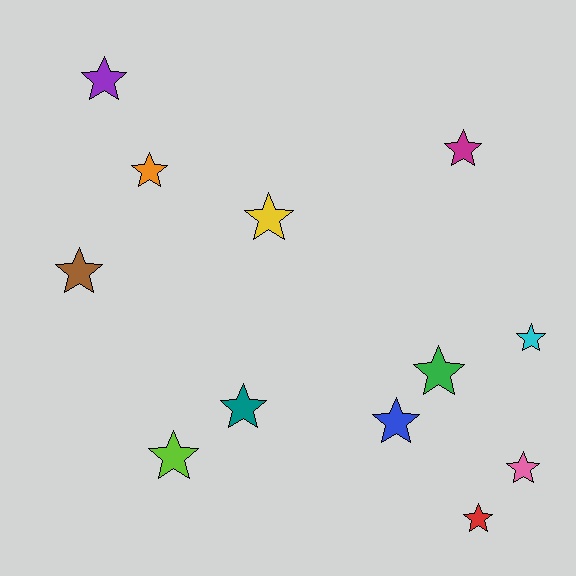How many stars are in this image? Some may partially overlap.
There are 12 stars.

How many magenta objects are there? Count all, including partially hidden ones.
There is 1 magenta object.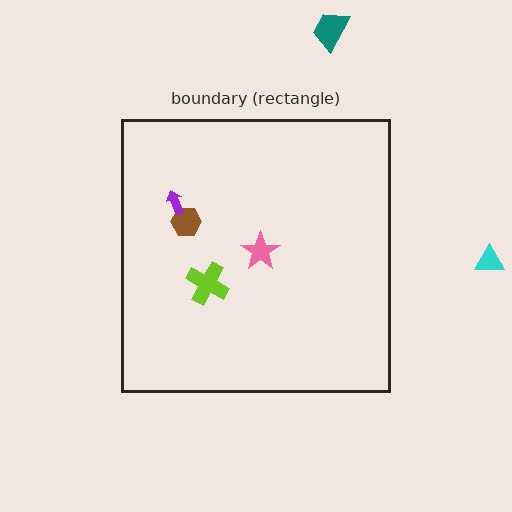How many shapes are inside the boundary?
4 inside, 2 outside.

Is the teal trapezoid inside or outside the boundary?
Outside.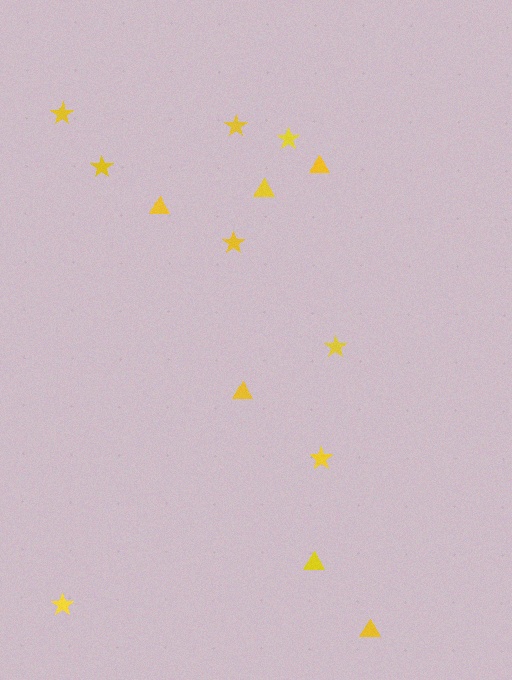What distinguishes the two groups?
There are 2 groups: one group of stars (8) and one group of triangles (6).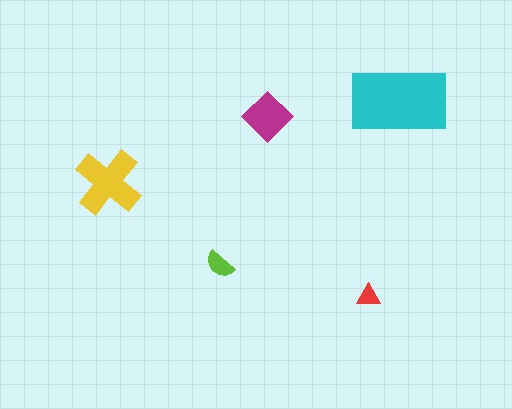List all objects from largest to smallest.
The cyan rectangle, the yellow cross, the magenta diamond, the lime semicircle, the red triangle.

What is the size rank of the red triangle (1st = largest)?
5th.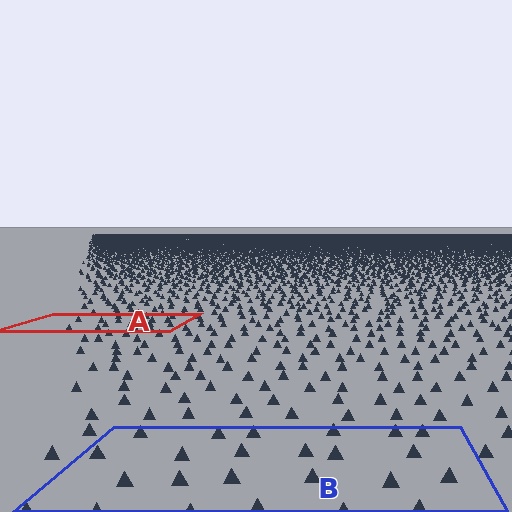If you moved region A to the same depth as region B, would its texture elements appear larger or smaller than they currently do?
They would appear larger. At a closer depth, the same texture elements are projected at a bigger on-screen size.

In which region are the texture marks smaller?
The texture marks are smaller in region A, because it is farther away.